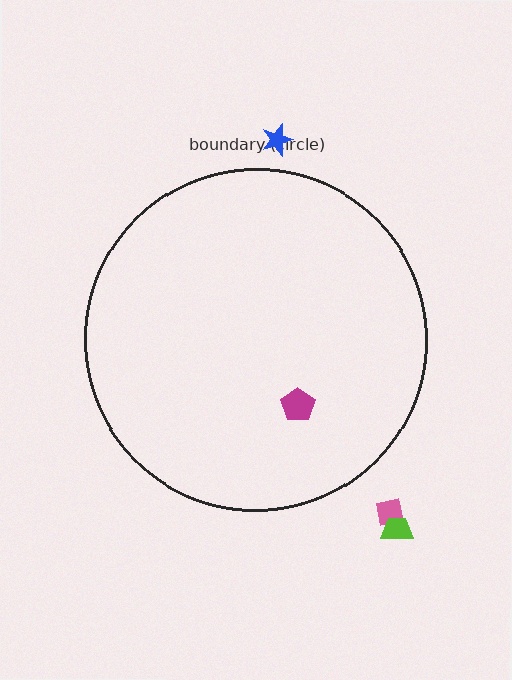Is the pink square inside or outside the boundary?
Outside.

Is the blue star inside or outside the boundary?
Outside.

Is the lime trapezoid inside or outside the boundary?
Outside.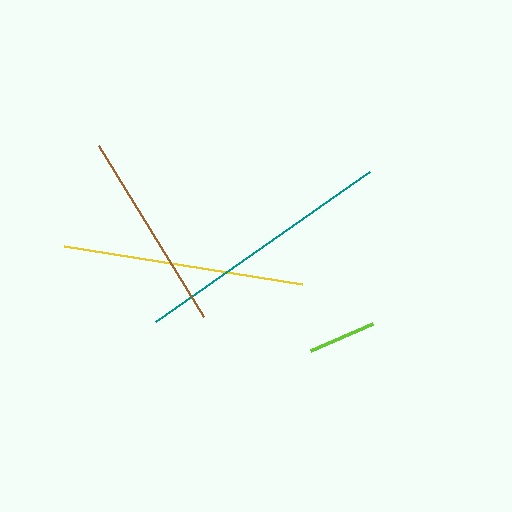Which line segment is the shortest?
The lime line is the shortest at approximately 67 pixels.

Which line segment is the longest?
The teal line is the longest at approximately 261 pixels.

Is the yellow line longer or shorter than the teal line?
The teal line is longer than the yellow line.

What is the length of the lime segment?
The lime segment is approximately 67 pixels long.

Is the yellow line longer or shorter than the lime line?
The yellow line is longer than the lime line.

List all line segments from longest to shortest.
From longest to shortest: teal, yellow, brown, lime.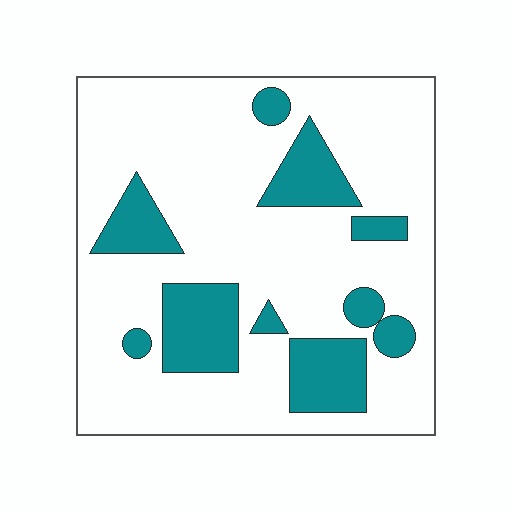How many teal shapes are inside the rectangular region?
10.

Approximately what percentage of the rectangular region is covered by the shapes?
Approximately 20%.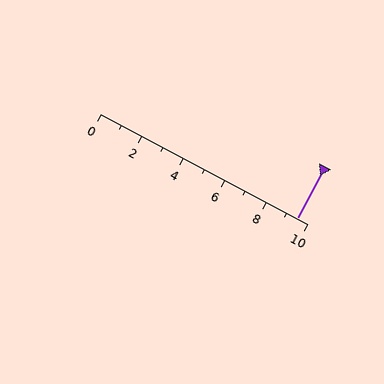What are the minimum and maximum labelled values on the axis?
The axis runs from 0 to 10.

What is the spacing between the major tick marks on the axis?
The major ticks are spaced 2 apart.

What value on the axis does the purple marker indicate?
The marker indicates approximately 9.5.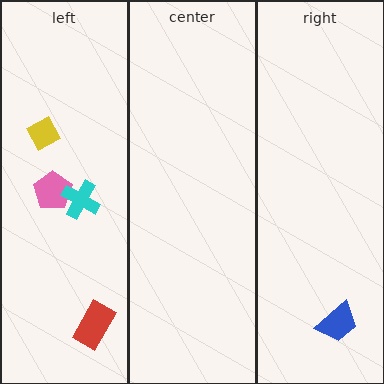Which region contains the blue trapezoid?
The right region.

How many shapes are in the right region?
1.